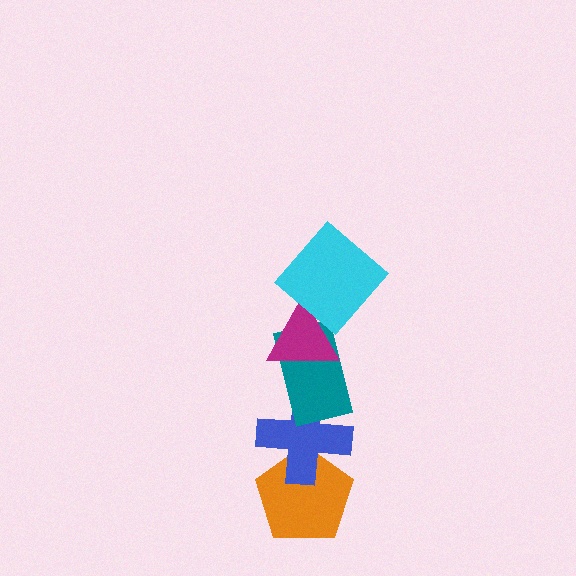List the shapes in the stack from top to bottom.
From top to bottom: the cyan diamond, the magenta triangle, the teal rectangle, the blue cross, the orange pentagon.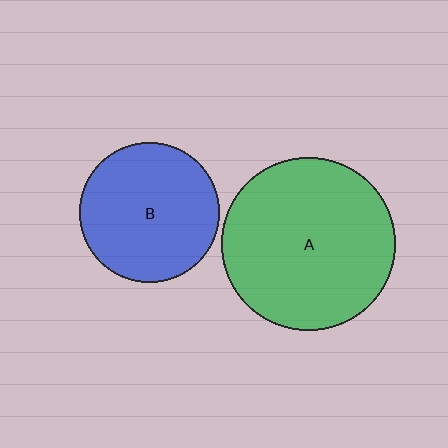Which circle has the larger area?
Circle A (green).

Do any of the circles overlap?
No, none of the circles overlap.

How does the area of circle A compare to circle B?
Approximately 1.5 times.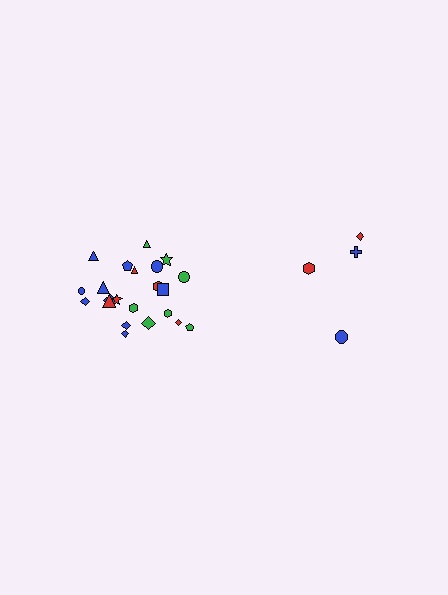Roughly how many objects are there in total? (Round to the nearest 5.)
Roughly 25 objects in total.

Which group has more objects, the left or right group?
The left group.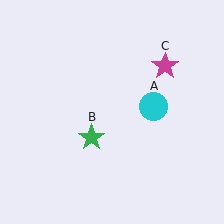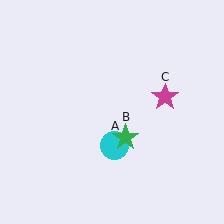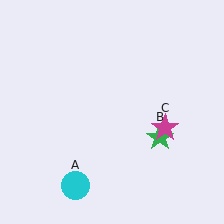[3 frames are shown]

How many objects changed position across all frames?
3 objects changed position: cyan circle (object A), green star (object B), magenta star (object C).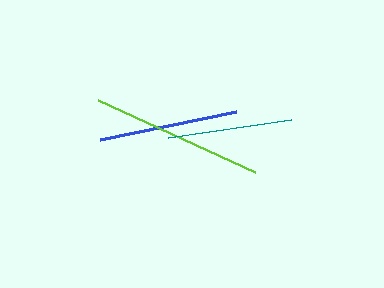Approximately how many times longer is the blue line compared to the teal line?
The blue line is approximately 1.1 times the length of the teal line.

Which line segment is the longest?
The lime line is the longest at approximately 172 pixels.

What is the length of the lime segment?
The lime segment is approximately 172 pixels long.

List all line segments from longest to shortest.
From longest to shortest: lime, blue, teal.